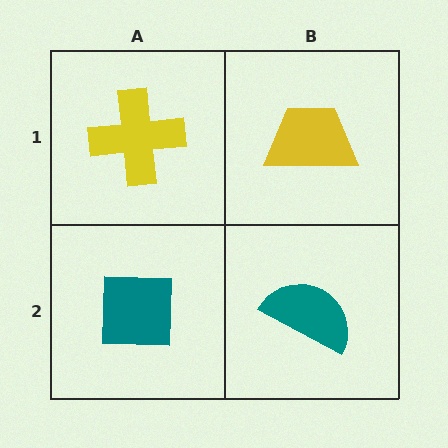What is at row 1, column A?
A yellow cross.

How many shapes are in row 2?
2 shapes.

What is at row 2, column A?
A teal square.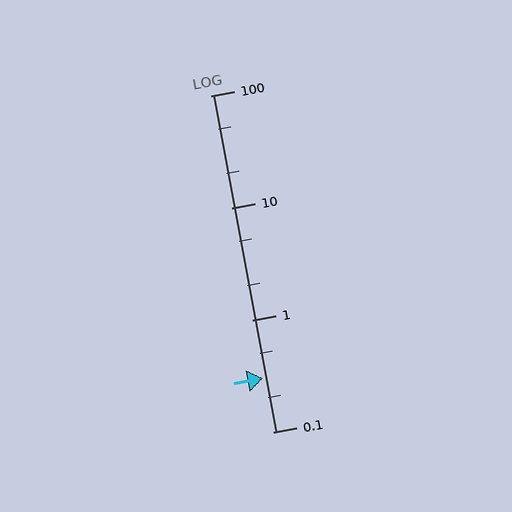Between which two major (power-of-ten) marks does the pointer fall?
The pointer is between 0.1 and 1.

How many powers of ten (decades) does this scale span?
The scale spans 3 decades, from 0.1 to 100.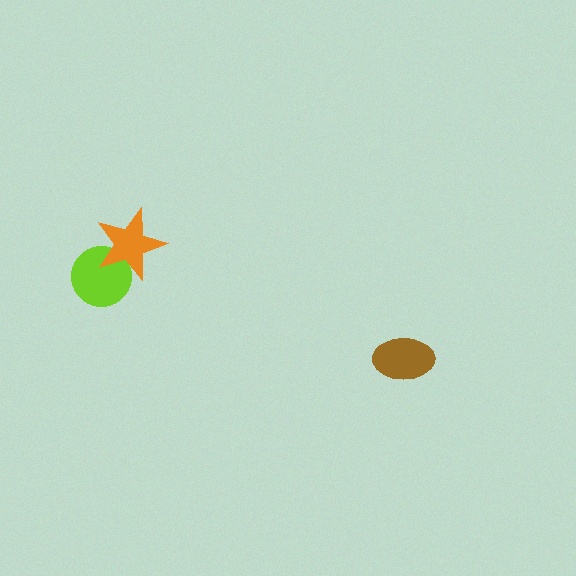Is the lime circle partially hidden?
Yes, it is partially covered by another shape.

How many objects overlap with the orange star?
1 object overlaps with the orange star.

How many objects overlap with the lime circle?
1 object overlaps with the lime circle.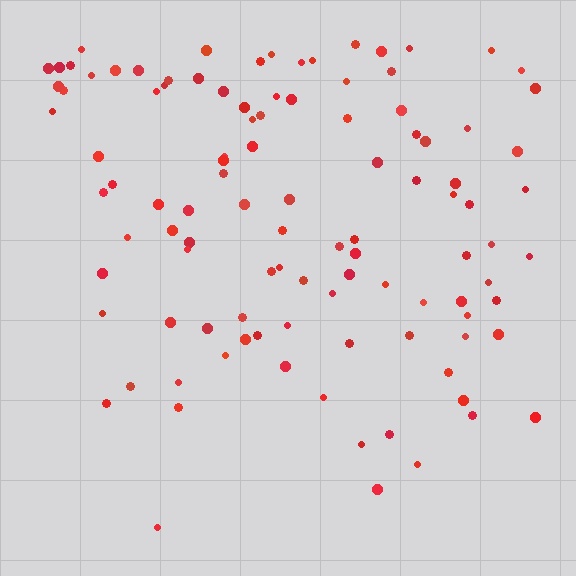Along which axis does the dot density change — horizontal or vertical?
Vertical.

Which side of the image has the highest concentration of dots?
The top.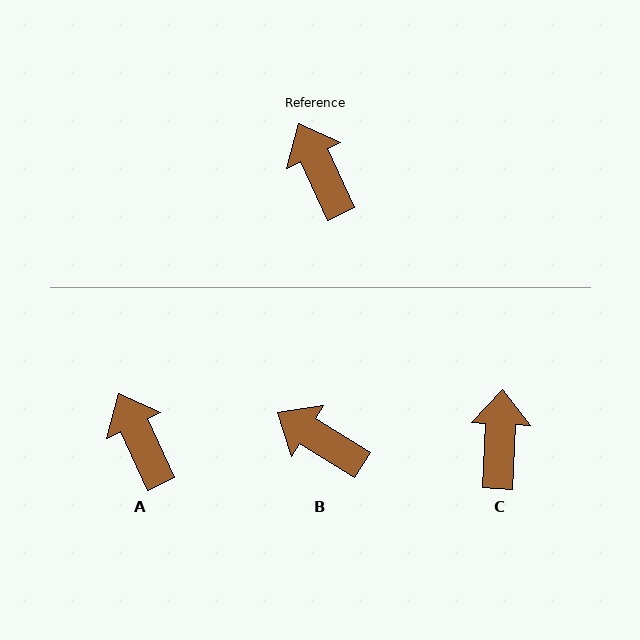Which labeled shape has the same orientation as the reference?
A.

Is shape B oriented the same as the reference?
No, it is off by about 33 degrees.